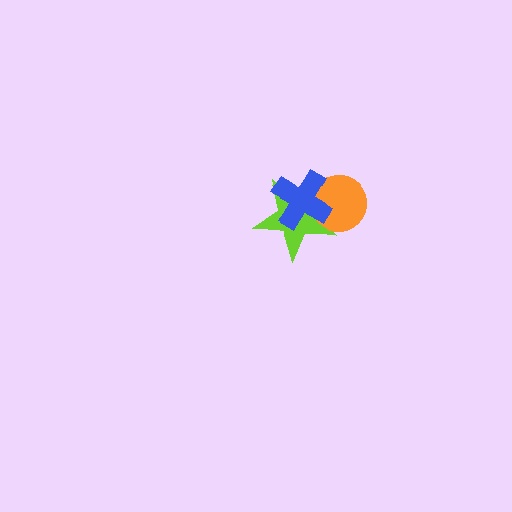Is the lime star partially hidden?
Yes, it is partially covered by another shape.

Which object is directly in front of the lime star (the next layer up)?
The orange circle is directly in front of the lime star.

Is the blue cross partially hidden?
No, no other shape covers it.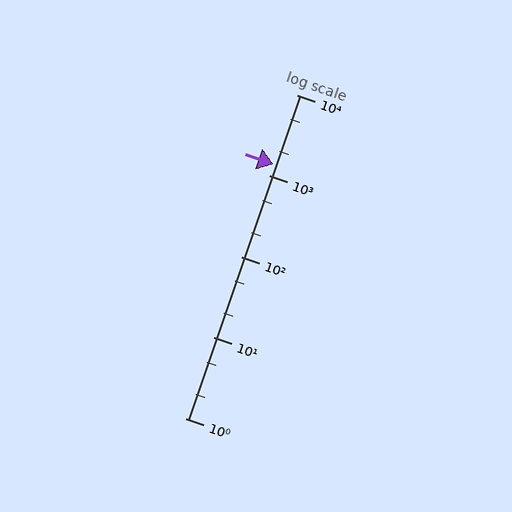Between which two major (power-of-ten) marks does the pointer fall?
The pointer is between 1000 and 10000.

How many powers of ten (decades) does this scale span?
The scale spans 4 decades, from 1 to 10000.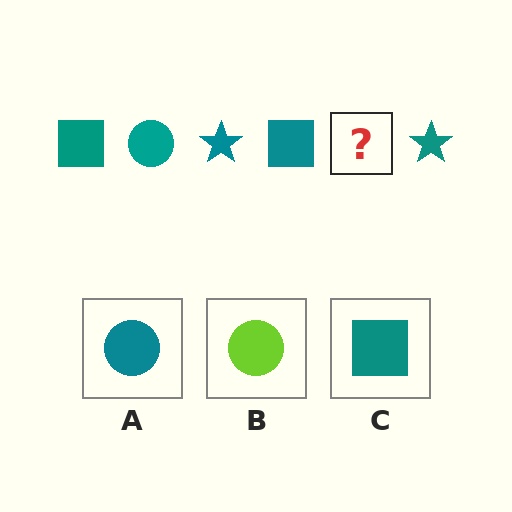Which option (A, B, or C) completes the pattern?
A.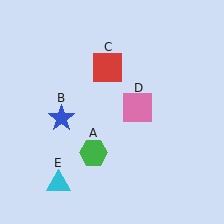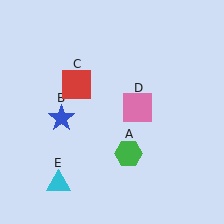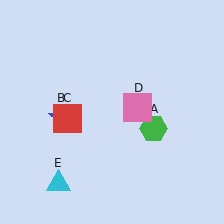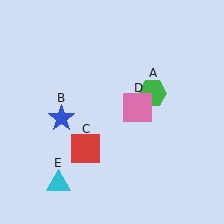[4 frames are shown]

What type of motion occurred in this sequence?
The green hexagon (object A), red square (object C) rotated counterclockwise around the center of the scene.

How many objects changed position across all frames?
2 objects changed position: green hexagon (object A), red square (object C).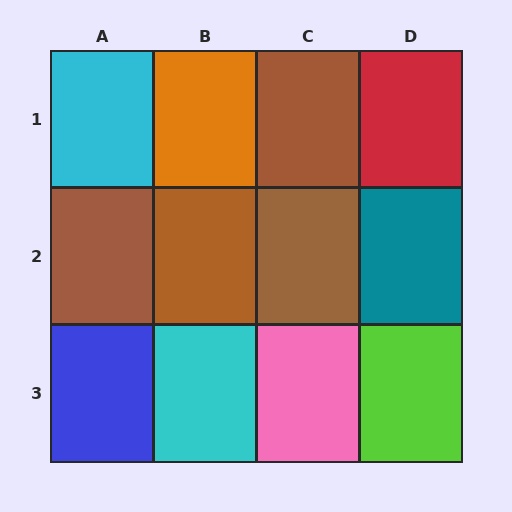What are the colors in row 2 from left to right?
Brown, brown, brown, teal.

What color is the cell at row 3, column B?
Cyan.